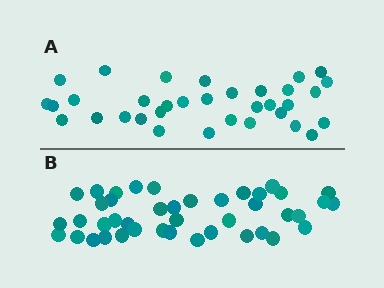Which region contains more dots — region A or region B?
Region B (the bottom region) has more dots.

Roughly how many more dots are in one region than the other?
Region B has roughly 8 or so more dots than region A.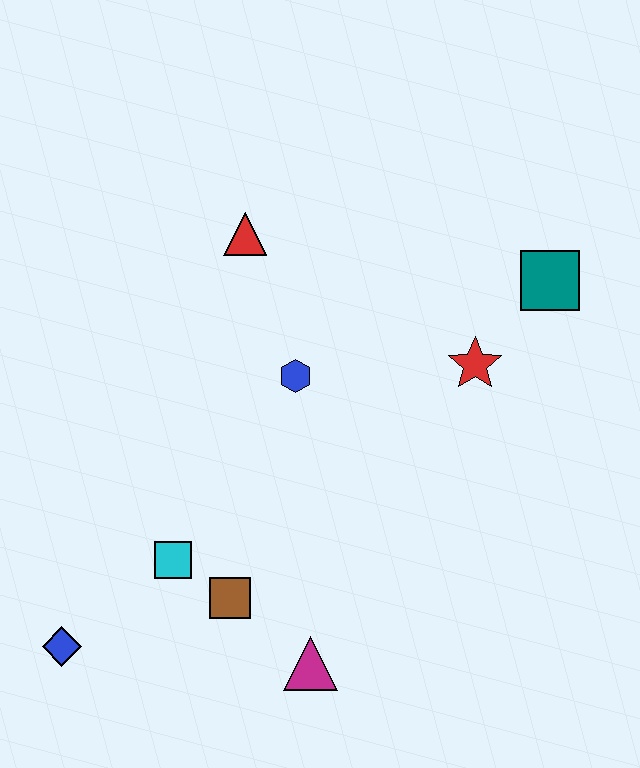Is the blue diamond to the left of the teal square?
Yes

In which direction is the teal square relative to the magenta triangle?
The teal square is above the magenta triangle.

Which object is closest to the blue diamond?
The cyan square is closest to the blue diamond.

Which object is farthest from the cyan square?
The teal square is farthest from the cyan square.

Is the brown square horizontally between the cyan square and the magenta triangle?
Yes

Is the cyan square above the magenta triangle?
Yes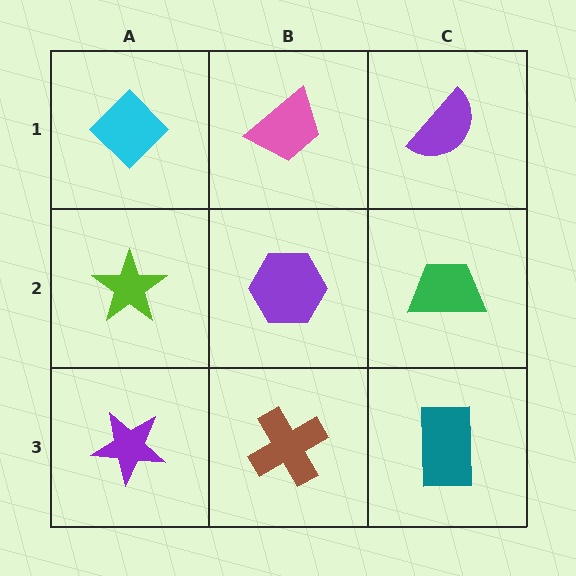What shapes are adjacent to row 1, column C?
A green trapezoid (row 2, column C), a pink trapezoid (row 1, column B).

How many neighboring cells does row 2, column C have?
3.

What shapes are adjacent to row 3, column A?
A lime star (row 2, column A), a brown cross (row 3, column B).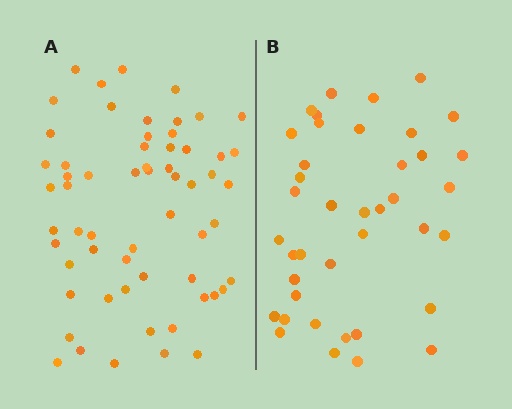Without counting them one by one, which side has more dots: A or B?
Region A (the left region) has more dots.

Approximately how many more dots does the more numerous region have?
Region A has approximately 20 more dots than region B.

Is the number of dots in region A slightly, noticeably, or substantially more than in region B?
Region A has substantially more. The ratio is roughly 1.5 to 1.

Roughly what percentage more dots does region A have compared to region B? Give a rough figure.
About 50% more.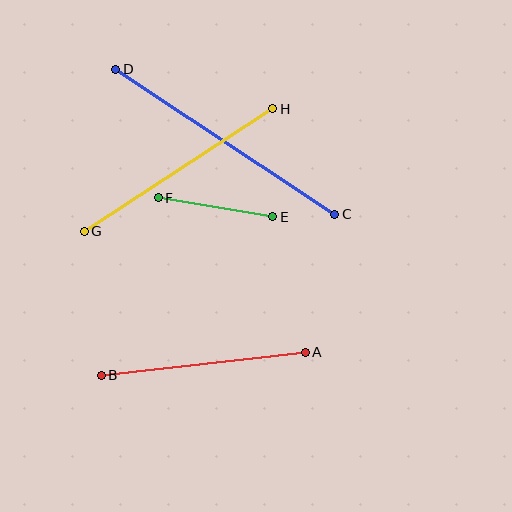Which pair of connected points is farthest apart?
Points C and D are farthest apart.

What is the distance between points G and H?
The distance is approximately 225 pixels.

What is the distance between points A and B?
The distance is approximately 206 pixels.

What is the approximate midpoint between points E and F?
The midpoint is at approximately (216, 207) pixels.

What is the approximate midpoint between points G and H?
The midpoint is at approximately (179, 170) pixels.